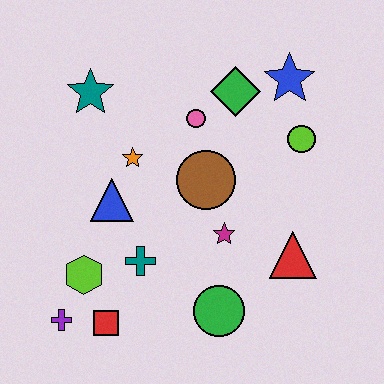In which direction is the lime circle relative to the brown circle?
The lime circle is to the right of the brown circle.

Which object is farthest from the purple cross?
The blue star is farthest from the purple cross.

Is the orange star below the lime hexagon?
No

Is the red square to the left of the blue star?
Yes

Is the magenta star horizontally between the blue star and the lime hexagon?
Yes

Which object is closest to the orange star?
The blue triangle is closest to the orange star.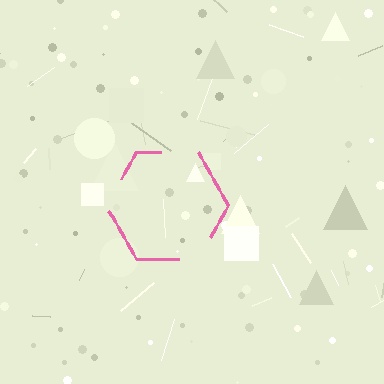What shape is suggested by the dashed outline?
The dashed outline suggests a hexagon.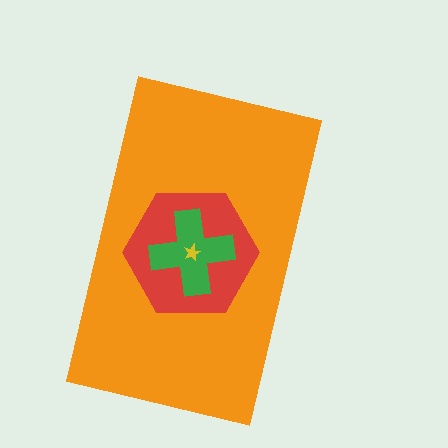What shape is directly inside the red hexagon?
The green cross.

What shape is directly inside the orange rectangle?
The red hexagon.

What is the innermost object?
The yellow star.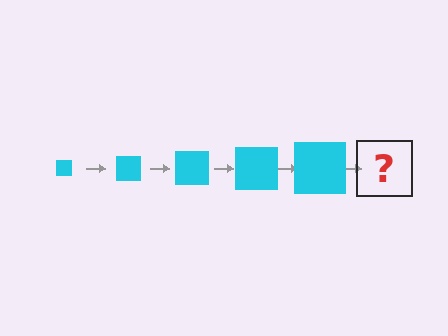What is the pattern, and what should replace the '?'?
The pattern is that the square gets progressively larger each step. The '?' should be a cyan square, larger than the previous one.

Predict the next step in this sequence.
The next step is a cyan square, larger than the previous one.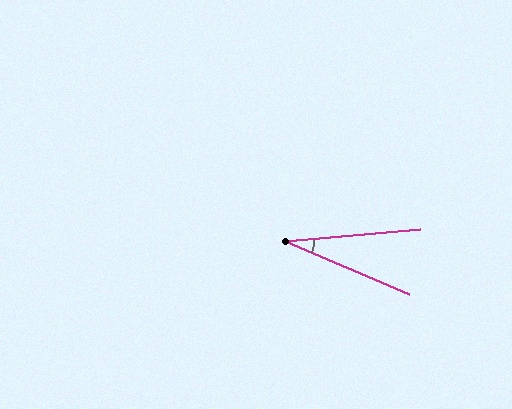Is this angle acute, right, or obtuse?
It is acute.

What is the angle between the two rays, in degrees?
Approximately 28 degrees.